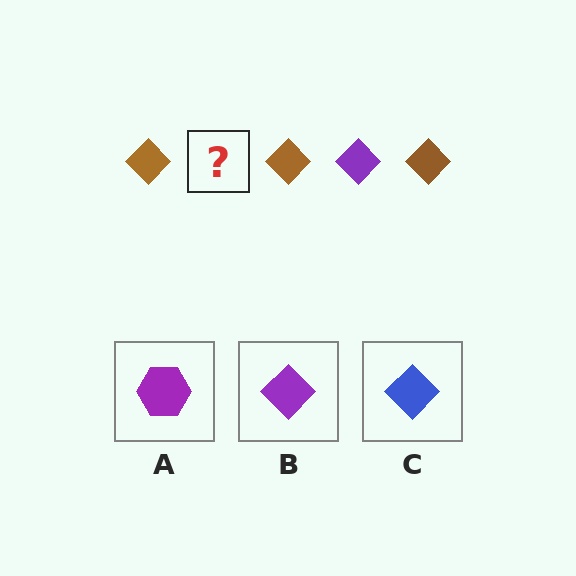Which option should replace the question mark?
Option B.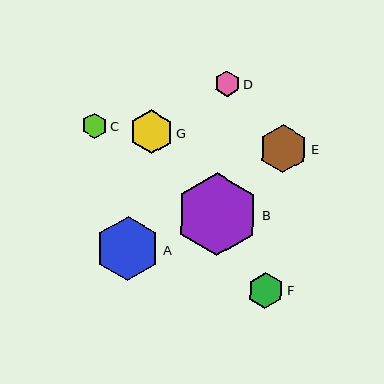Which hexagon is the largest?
Hexagon B is the largest with a size of approximately 82 pixels.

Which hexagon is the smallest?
Hexagon C is the smallest with a size of approximately 25 pixels.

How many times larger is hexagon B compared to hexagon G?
Hexagon B is approximately 1.9 times the size of hexagon G.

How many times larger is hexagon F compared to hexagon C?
Hexagon F is approximately 1.4 times the size of hexagon C.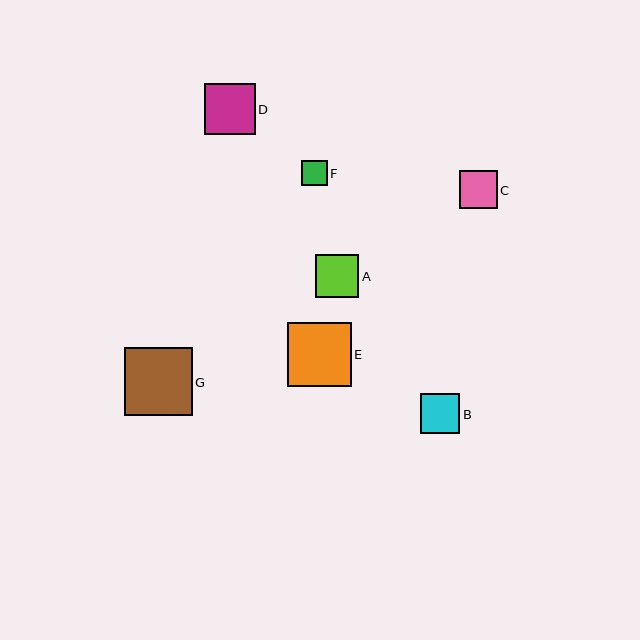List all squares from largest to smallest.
From largest to smallest: G, E, D, A, B, C, F.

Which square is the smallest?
Square F is the smallest with a size of approximately 26 pixels.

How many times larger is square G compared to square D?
Square G is approximately 1.3 times the size of square D.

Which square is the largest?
Square G is the largest with a size of approximately 68 pixels.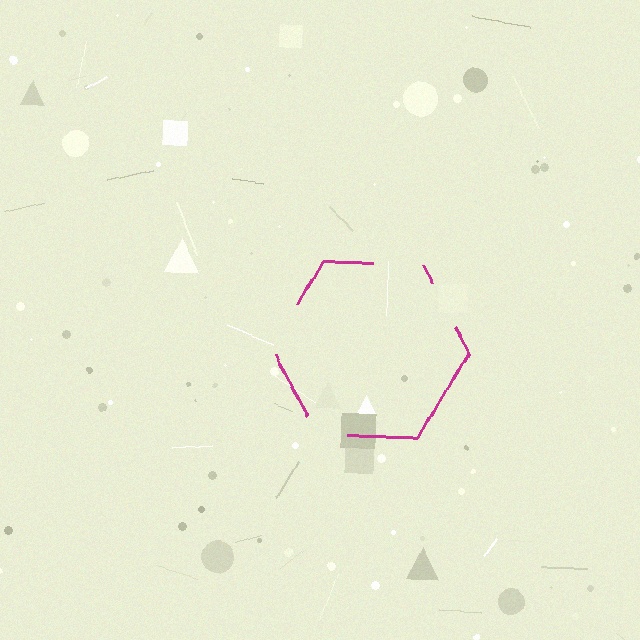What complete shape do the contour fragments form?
The contour fragments form a hexagon.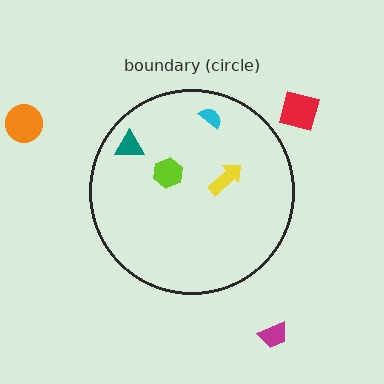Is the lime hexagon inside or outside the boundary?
Inside.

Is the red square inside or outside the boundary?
Outside.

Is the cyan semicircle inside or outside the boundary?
Inside.